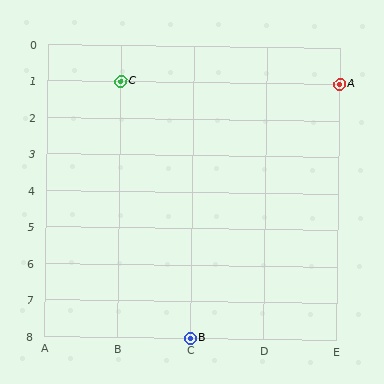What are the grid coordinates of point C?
Point C is at grid coordinates (B, 1).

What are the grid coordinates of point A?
Point A is at grid coordinates (E, 1).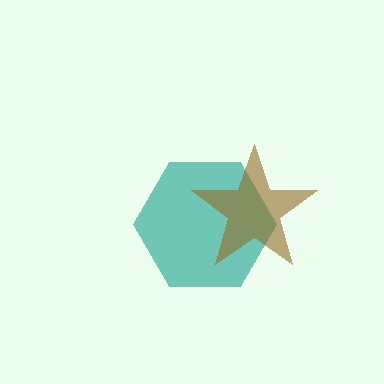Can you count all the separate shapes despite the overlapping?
Yes, there are 2 separate shapes.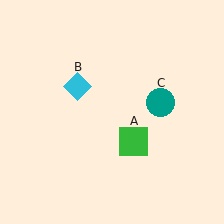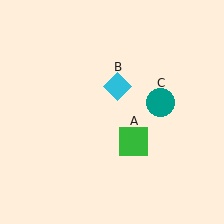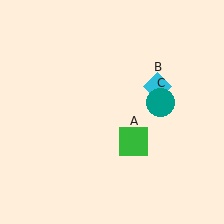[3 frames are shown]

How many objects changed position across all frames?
1 object changed position: cyan diamond (object B).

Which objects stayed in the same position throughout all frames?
Green square (object A) and teal circle (object C) remained stationary.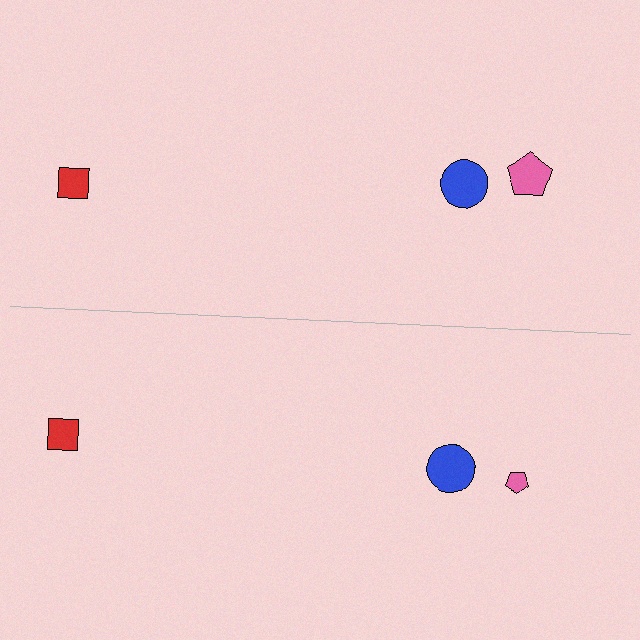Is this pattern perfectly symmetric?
No, the pattern is not perfectly symmetric. The pink pentagon on the bottom side has a different size than its mirror counterpart.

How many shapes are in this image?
There are 6 shapes in this image.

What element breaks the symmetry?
The pink pentagon on the bottom side has a different size than its mirror counterpart.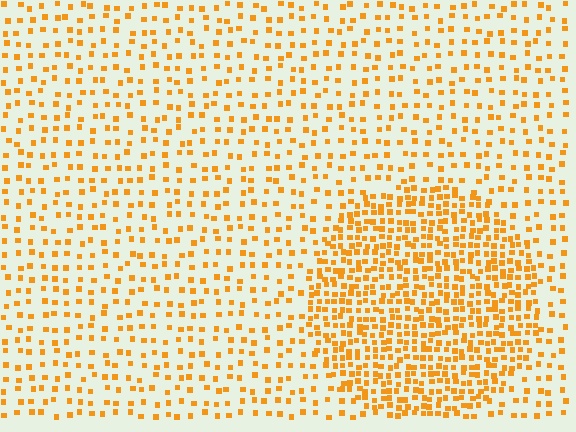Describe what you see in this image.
The image contains small orange elements arranged at two different densities. A circle-shaped region is visible where the elements are more densely packed than the surrounding area.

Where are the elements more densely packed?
The elements are more densely packed inside the circle boundary.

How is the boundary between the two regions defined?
The boundary is defined by a change in element density (approximately 2.4x ratio). All elements are the same color, size, and shape.